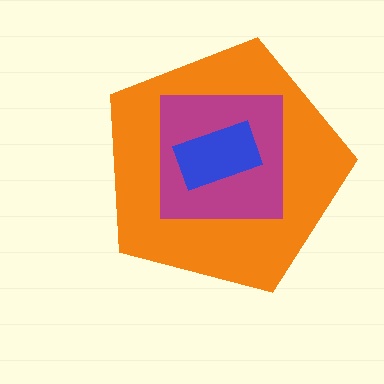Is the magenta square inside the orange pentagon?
Yes.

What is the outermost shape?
The orange pentagon.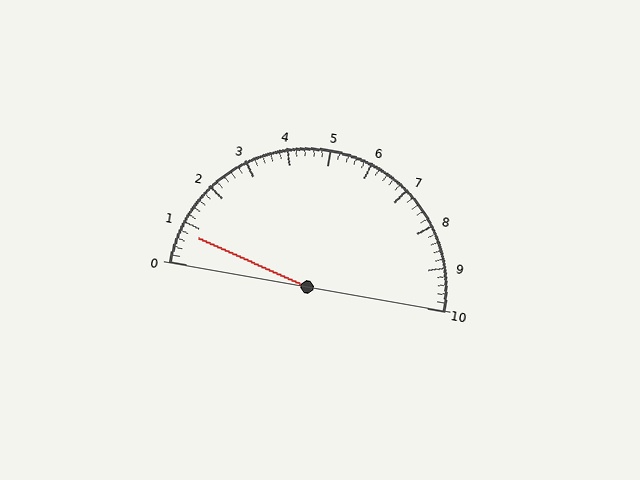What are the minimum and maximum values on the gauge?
The gauge ranges from 0 to 10.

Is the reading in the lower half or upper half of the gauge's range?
The reading is in the lower half of the range (0 to 10).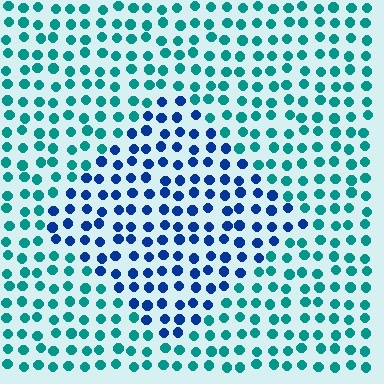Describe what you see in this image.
The image is filled with small teal elements in a uniform arrangement. A diamond-shaped region is visible where the elements are tinted to a slightly different hue, forming a subtle color boundary.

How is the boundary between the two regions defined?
The boundary is defined purely by a slight shift in hue (about 45 degrees). Spacing, size, and orientation are identical on both sides.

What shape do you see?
I see a diamond.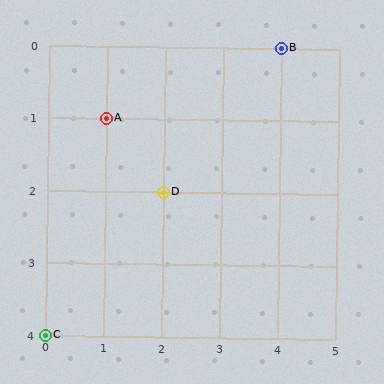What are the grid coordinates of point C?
Point C is at grid coordinates (0, 4).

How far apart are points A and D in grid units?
Points A and D are 1 column and 1 row apart (about 1.4 grid units diagonally).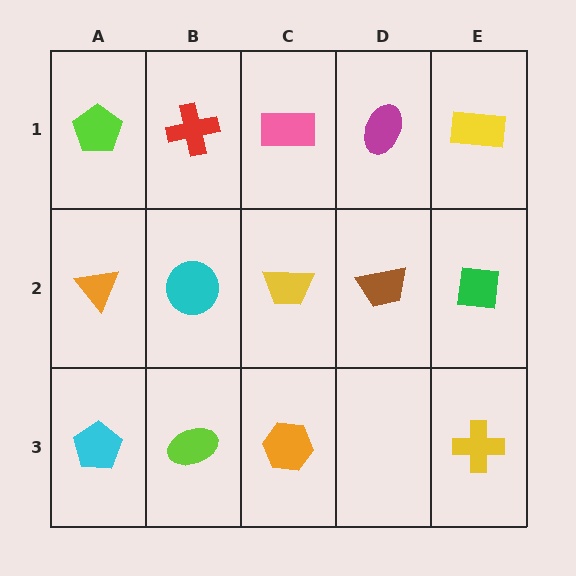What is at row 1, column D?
A magenta ellipse.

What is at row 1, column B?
A red cross.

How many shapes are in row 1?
5 shapes.